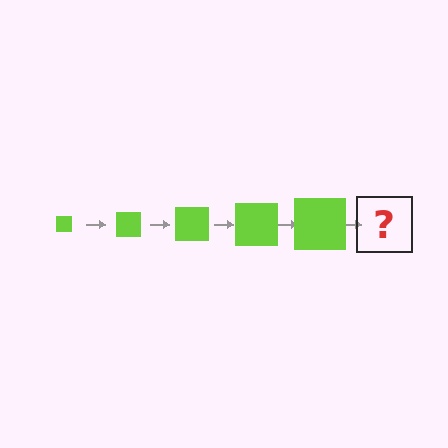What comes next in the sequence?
The next element should be a lime square, larger than the previous one.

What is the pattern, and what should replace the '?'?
The pattern is that the square gets progressively larger each step. The '?' should be a lime square, larger than the previous one.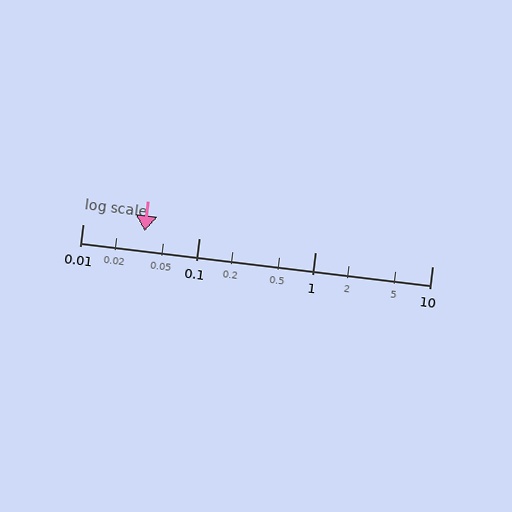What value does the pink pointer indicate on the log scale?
The pointer indicates approximately 0.034.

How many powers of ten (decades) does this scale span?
The scale spans 3 decades, from 0.01 to 10.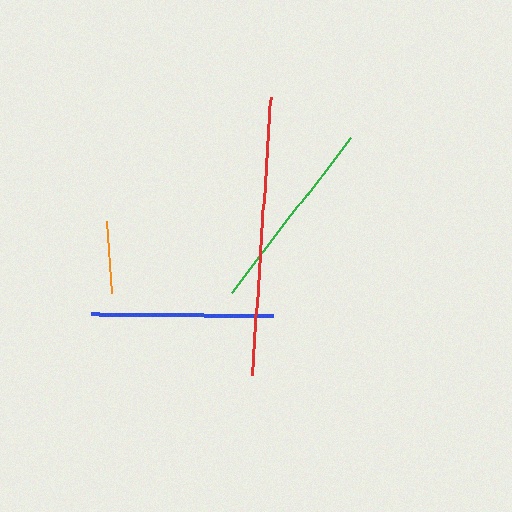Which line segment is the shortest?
The orange line is the shortest at approximately 72 pixels.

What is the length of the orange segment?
The orange segment is approximately 72 pixels long.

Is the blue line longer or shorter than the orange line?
The blue line is longer than the orange line.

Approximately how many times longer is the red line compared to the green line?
The red line is approximately 1.4 times the length of the green line.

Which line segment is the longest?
The red line is the longest at approximately 278 pixels.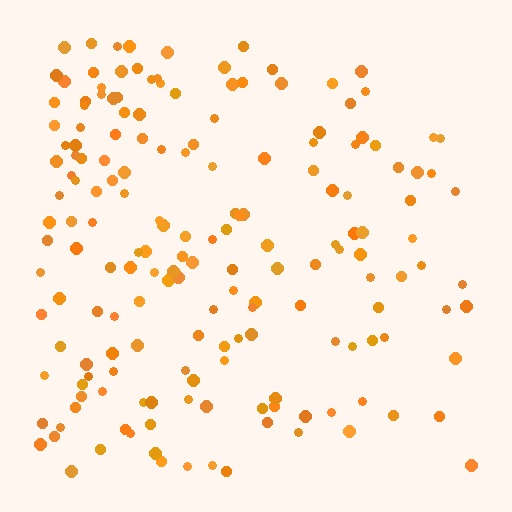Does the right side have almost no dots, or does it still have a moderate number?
Still a moderate number, just noticeably fewer than the left.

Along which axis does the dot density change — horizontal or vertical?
Horizontal.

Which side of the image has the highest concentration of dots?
The left.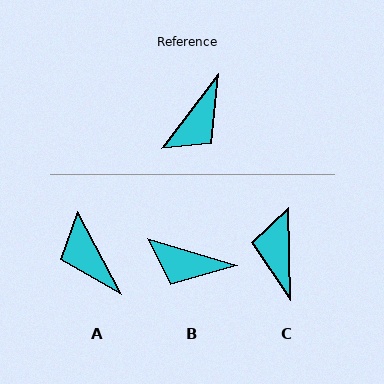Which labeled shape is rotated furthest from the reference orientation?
C, about 141 degrees away.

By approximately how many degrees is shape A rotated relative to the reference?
Approximately 115 degrees clockwise.